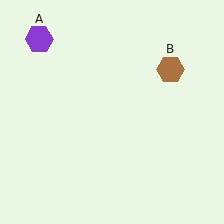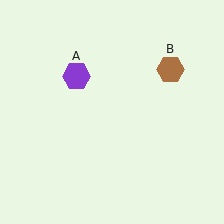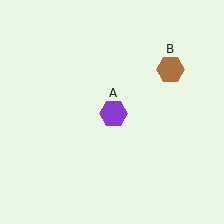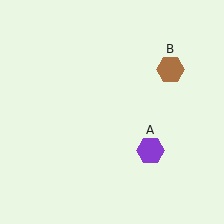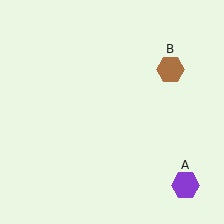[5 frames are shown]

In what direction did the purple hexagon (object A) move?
The purple hexagon (object A) moved down and to the right.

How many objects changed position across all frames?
1 object changed position: purple hexagon (object A).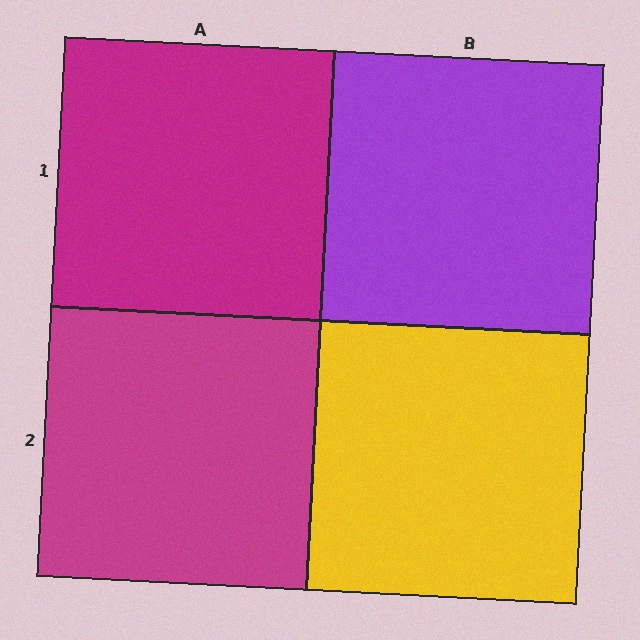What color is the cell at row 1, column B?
Purple.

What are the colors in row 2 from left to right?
Magenta, yellow.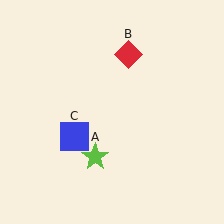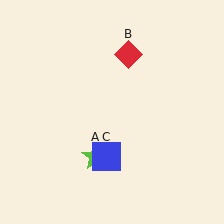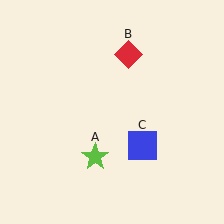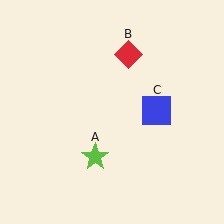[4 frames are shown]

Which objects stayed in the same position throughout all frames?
Lime star (object A) and red diamond (object B) remained stationary.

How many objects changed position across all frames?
1 object changed position: blue square (object C).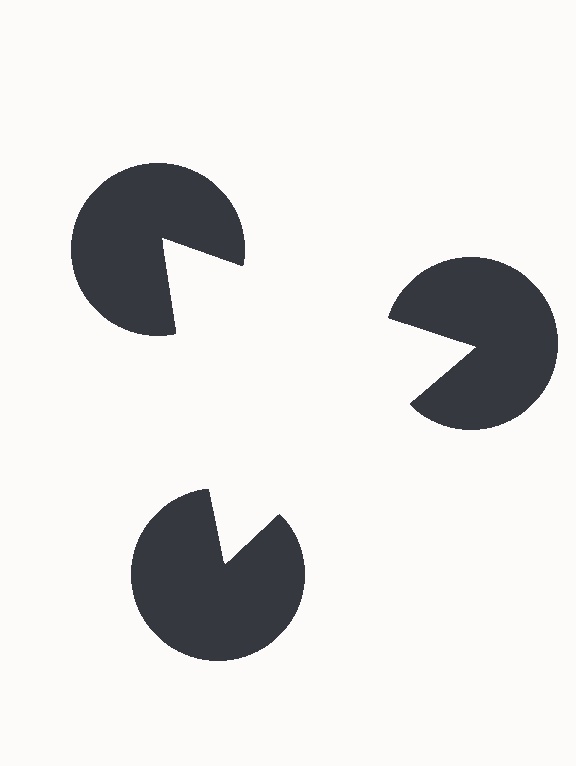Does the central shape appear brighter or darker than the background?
It typically appears slightly brighter than the background, even though no actual brightness change is drawn.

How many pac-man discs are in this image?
There are 3 — one at each vertex of the illusory triangle.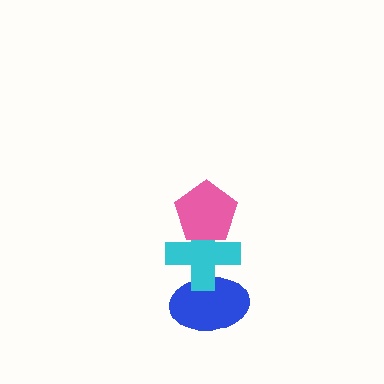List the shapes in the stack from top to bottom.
From top to bottom: the pink pentagon, the cyan cross, the blue ellipse.